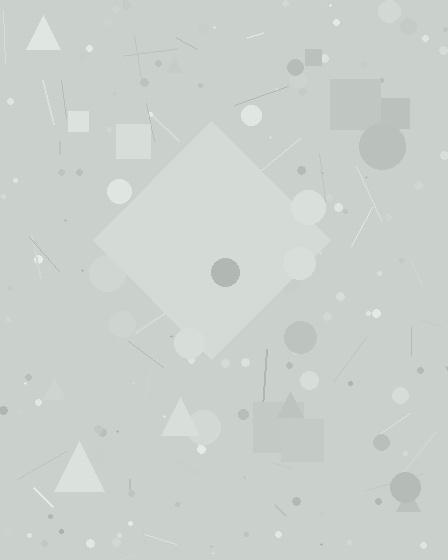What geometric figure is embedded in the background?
A diamond is embedded in the background.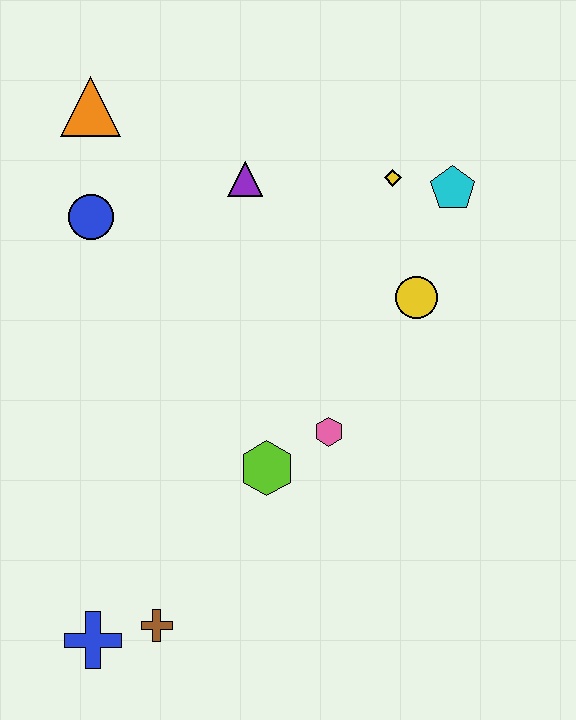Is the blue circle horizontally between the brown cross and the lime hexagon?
No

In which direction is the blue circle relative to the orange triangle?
The blue circle is below the orange triangle.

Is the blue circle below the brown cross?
No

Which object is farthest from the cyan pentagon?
The blue cross is farthest from the cyan pentagon.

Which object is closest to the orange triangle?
The blue circle is closest to the orange triangle.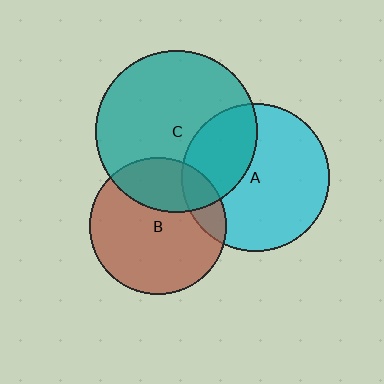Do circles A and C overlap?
Yes.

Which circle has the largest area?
Circle C (teal).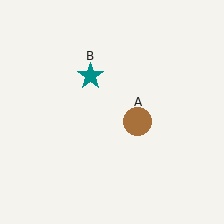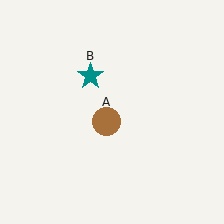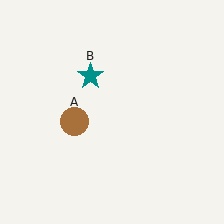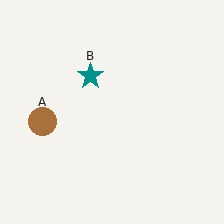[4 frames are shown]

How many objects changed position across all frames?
1 object changed position: brown circle (object A).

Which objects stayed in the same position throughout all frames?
Teal star (object B) remained stationary.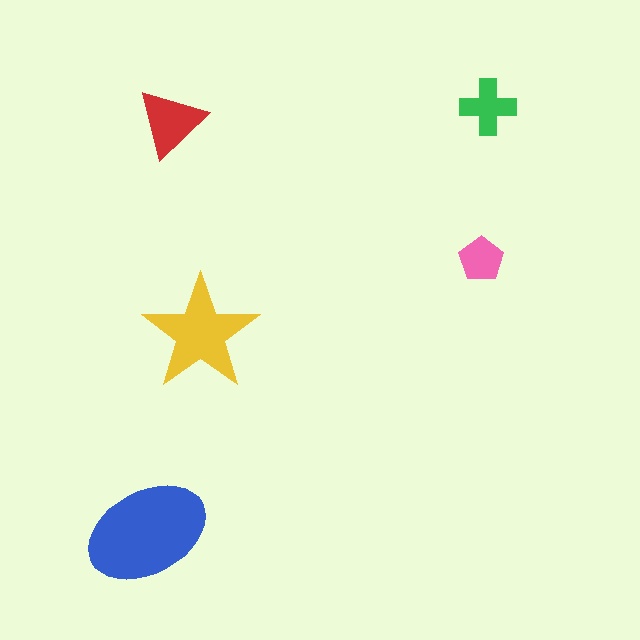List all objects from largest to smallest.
The blue ellipse, the yellow star, the red triangle, the green cross, the pink pentagon.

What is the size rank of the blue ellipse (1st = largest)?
1st.